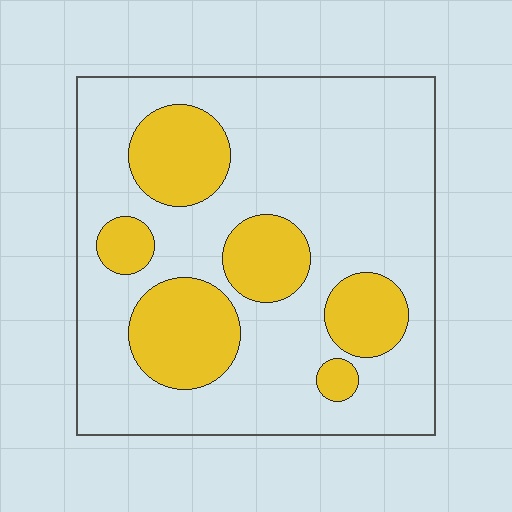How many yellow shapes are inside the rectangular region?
6.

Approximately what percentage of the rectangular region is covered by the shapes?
Approximately 25%.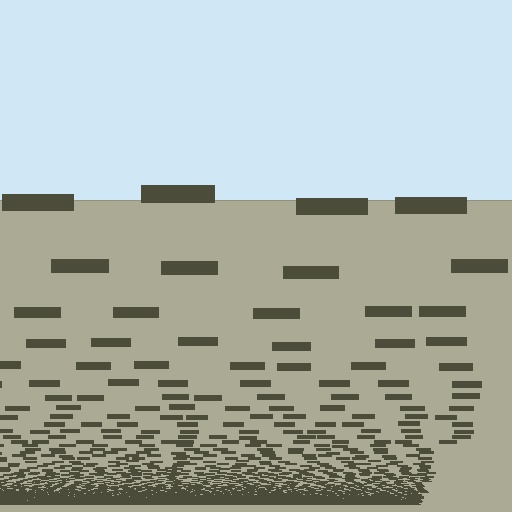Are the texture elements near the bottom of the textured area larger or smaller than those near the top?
Smaller. The gradient is inverted — elements near the bottom are smaller and denser.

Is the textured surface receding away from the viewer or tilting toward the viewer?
The surface appears to tilt toward the viewer. Texture elements get larger and sparser toward the top.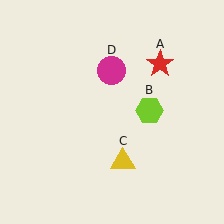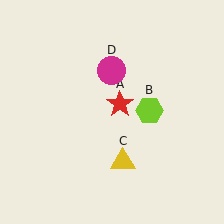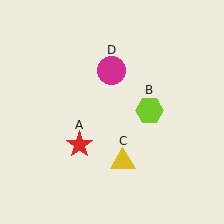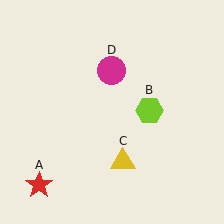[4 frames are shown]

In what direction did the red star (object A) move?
The red star (object A) moved down and to the left.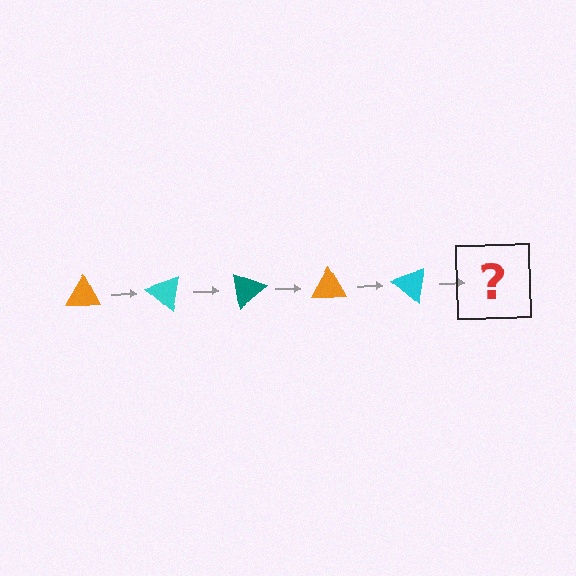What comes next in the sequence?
The next element should be a teal triangle, rotated 200 degrees from the start.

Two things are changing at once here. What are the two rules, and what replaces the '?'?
The two rules are that it rotates 40 degrees each step and the color cycles through orange, cyan, and teal. The '?' should be a teal triangle, rotated 200 degrees from the start.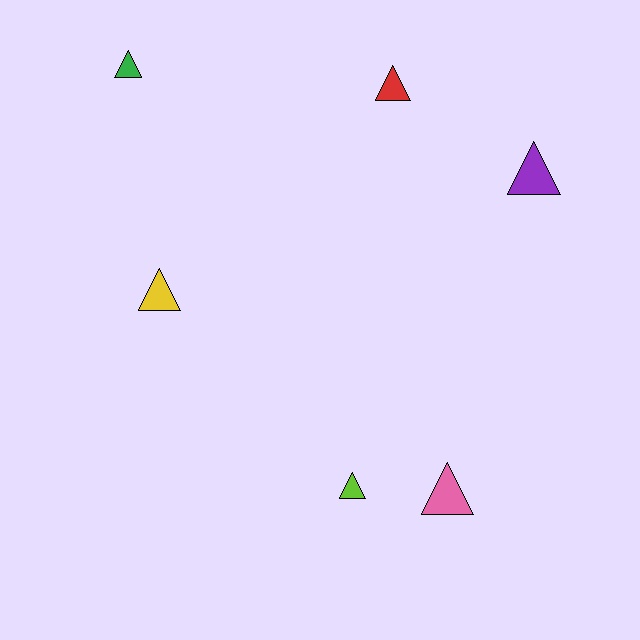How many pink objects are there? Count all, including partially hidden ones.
There is 1 pink object.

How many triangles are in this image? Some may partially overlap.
There are 6 triangles.